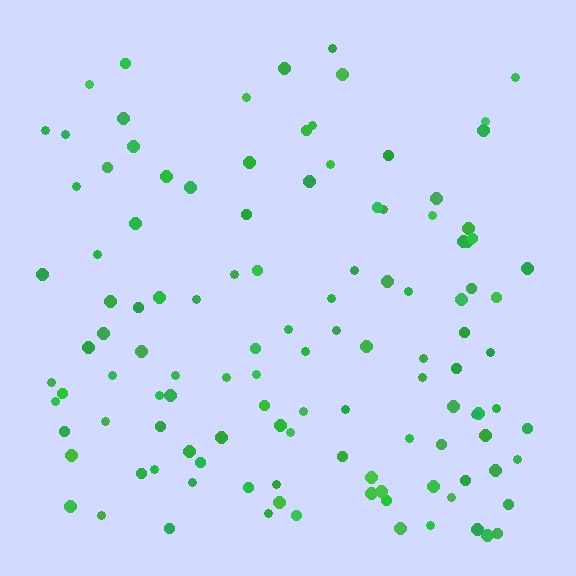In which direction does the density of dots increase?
From top to bottom, with the bottom side densest.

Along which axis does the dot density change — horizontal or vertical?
Vertical.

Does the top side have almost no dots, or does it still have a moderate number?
Still a moderate number, just noticeably fewer than the bottom.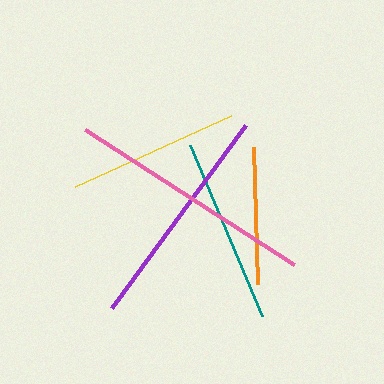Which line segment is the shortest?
The orange line is the shortest at approximately 136 pixels.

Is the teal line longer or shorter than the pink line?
The pink line is longer than the teal line.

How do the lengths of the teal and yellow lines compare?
The teal and yellow lines are approximately the same length.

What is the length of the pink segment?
The pink segment is approximately 248 pixels long.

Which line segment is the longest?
The pink line is the longest at approximately 248 pixels.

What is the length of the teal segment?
The teal segment is approximately 185 pixels long.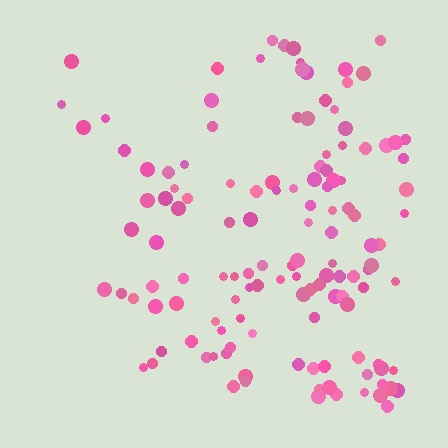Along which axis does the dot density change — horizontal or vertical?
Horizontal.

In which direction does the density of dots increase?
From left to right, with the right side densest.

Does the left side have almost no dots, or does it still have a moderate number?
Still a moderate number, just noticeably fewer than the right.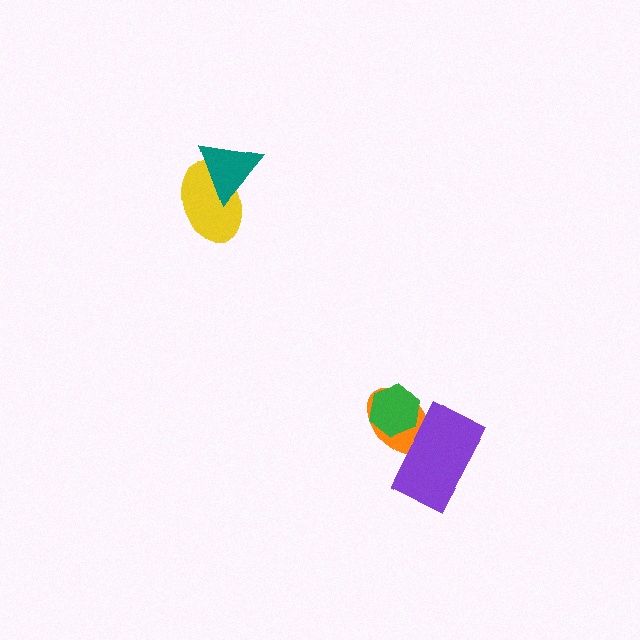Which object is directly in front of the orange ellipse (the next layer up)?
The purple rectangle is directly in front of the orange ellipse.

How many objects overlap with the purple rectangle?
2 objects overlap with the purple rectangle.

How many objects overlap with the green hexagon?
2 objects overlap with the green hexagon.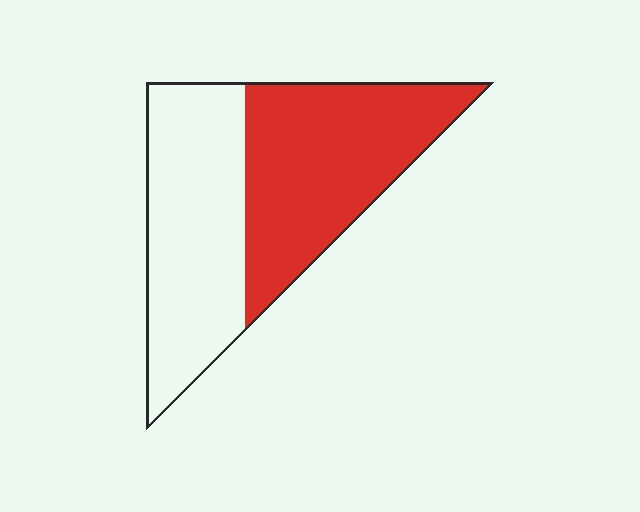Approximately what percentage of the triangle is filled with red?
Approximately 50%.